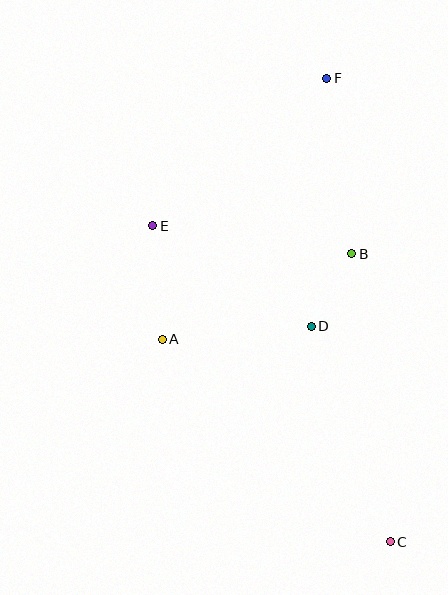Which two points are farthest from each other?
Points C and F are farthest from each other.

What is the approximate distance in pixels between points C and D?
The distance between C and D is approximately 230 pixels.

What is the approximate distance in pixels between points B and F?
The distance between B and F is approximately 178 pixels.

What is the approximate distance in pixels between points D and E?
The distance between D and E is approximately 188 pixels.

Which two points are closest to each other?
Points B and D are closest to each other.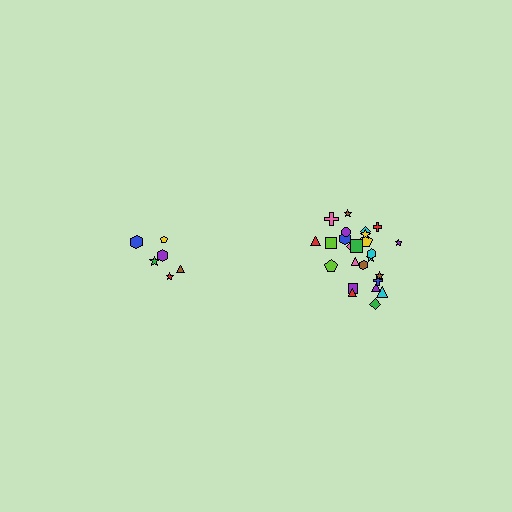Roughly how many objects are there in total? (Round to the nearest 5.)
Roughly 30 objects in total.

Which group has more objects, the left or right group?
The right group.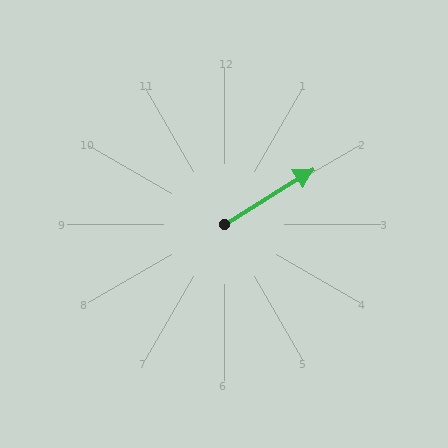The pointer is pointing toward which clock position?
Roughly 2 o'clock.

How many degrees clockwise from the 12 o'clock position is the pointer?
Approximately 58 degrees.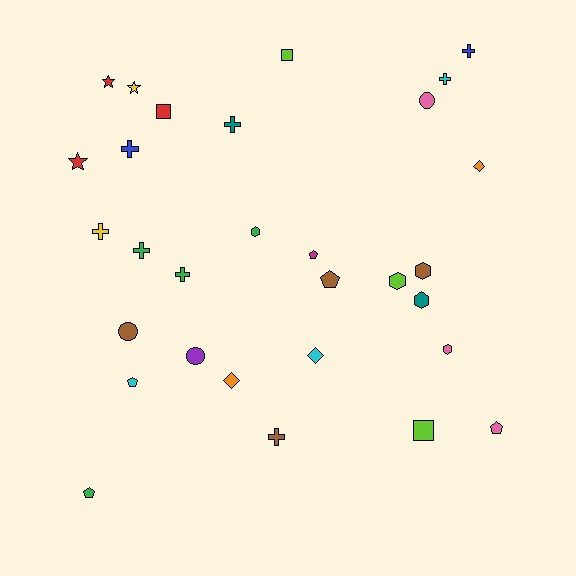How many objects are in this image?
There are 30 objects.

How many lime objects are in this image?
There are 3 lime objects.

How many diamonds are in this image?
There are 3 diamonds.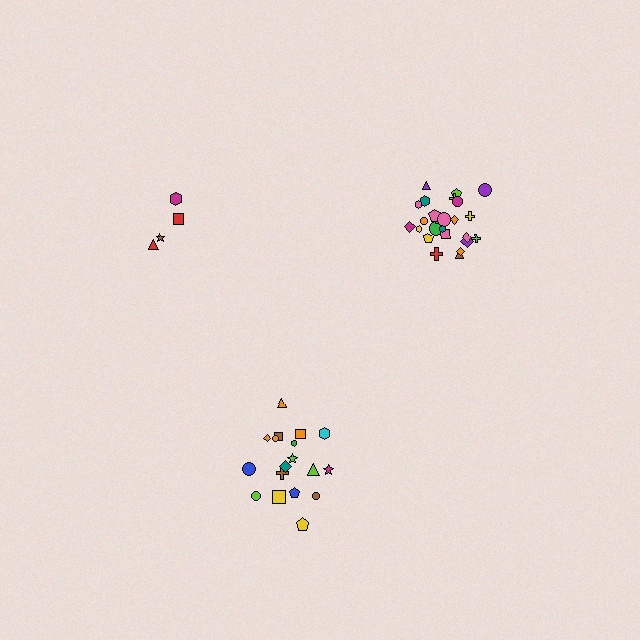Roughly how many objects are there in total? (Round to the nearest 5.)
Roughly 45 objects in total.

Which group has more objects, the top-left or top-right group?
The top-right group.